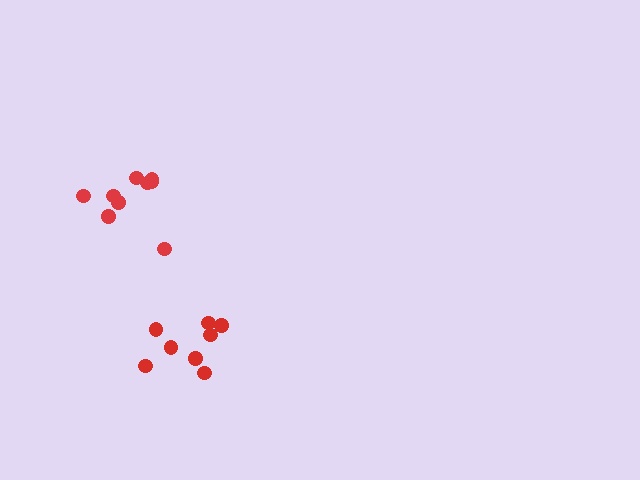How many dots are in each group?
Group 1: 8 dots, Group 2: 9 dots (17 total).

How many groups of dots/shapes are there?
There are 2 groups.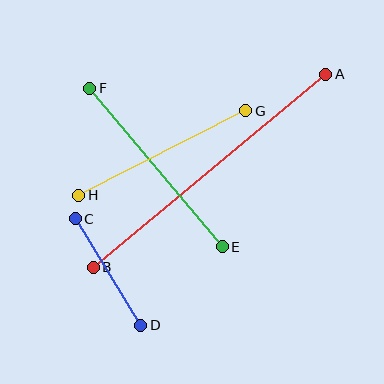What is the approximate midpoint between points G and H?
The midpoint is at approximately (162, 153) pixels.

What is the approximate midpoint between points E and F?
The midpoint is at approximately (156, 167) pixels.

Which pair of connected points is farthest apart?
Points A and B are farthest apart.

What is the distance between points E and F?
The distance is approximately 207 pixels.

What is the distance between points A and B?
The distance is approximately 302 pixels.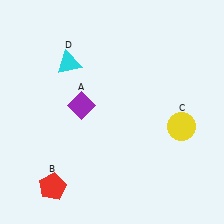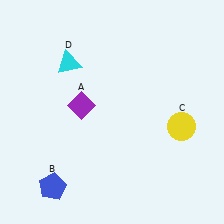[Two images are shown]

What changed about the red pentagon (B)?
In Image 1, B is red. In Image 2, it changed to blue.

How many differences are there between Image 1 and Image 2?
There is 1 difference between the two images.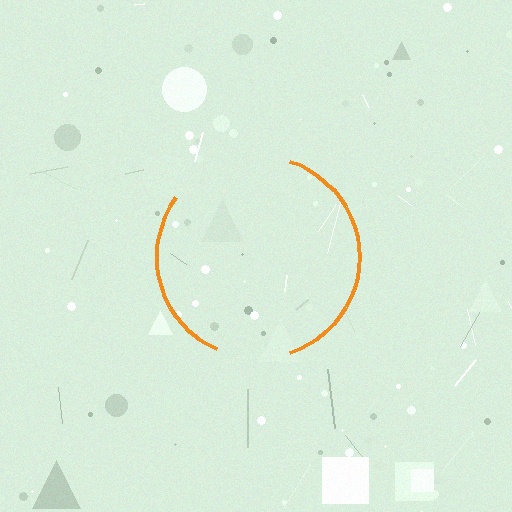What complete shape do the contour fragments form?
The contour fragments form a circle.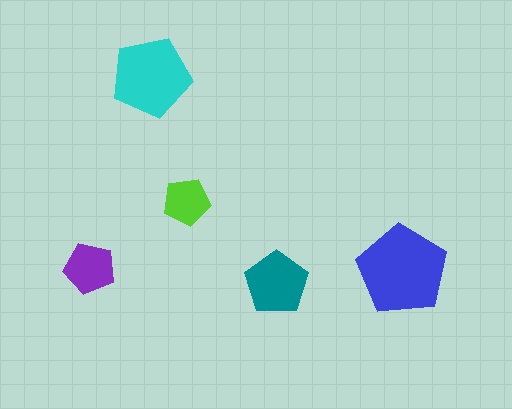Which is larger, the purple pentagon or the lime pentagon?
The purple one.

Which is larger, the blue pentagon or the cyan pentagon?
The blue one.